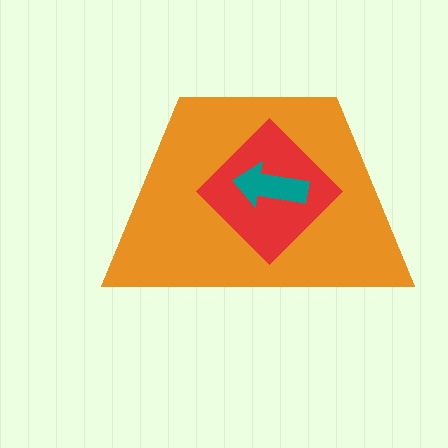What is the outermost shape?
The orange trapezoid.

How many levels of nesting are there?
3.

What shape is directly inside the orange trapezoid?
The red diamond.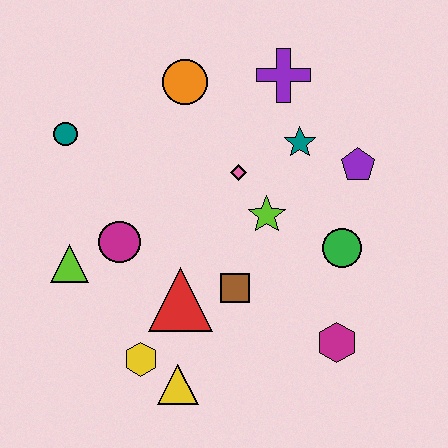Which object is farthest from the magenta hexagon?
The teal circle is farthest from the magenta hexagon.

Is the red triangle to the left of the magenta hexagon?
Yes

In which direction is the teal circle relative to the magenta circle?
The teal circle is above the magenta circle.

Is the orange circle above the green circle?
Yes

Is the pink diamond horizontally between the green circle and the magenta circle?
Yes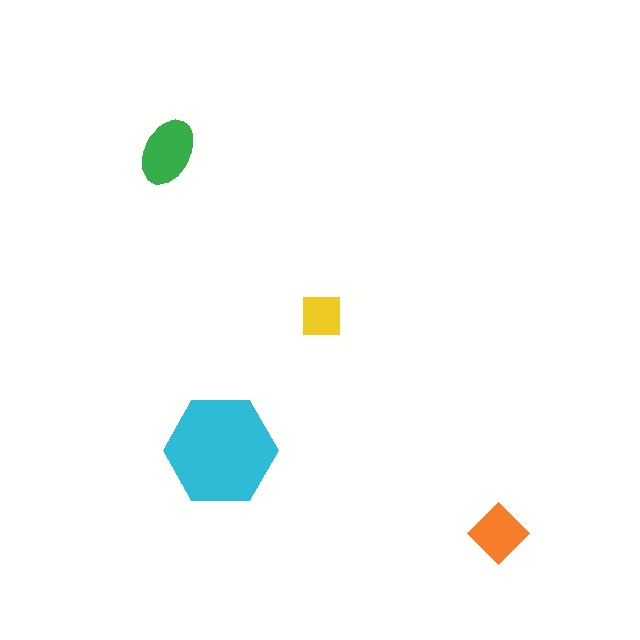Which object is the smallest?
The yellow square.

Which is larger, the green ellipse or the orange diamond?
The green ellipse.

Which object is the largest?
The cyan hexagon.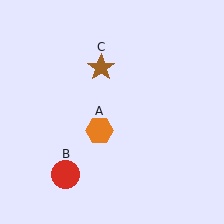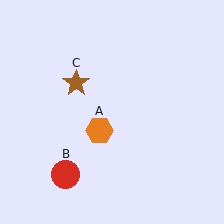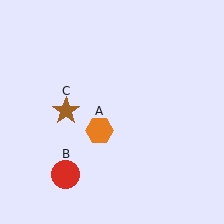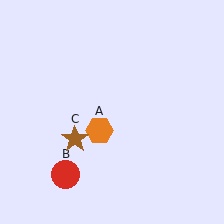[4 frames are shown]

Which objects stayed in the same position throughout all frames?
Orange hexagon (object A) and red circle (object B) remained stationary.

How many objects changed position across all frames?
1 object changed position: brown star (object C).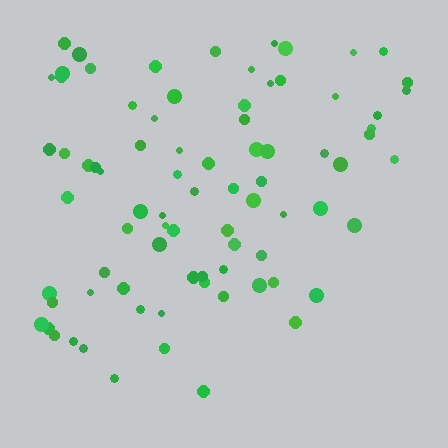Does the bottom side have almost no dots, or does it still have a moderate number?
Still a moderate number, just noticeably fewer than the top.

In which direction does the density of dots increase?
From bottom to top, with the top side densest.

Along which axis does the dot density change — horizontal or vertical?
Vertical.